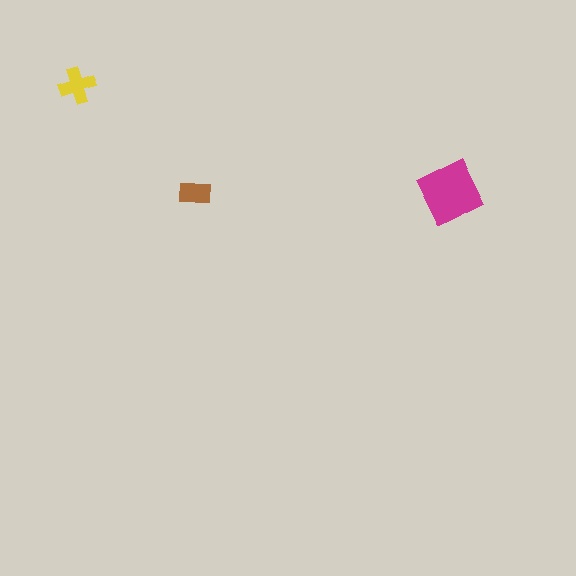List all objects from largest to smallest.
The magenta diamond, the yellow cross, the brown rectangle.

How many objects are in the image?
There are 3 objects in the image.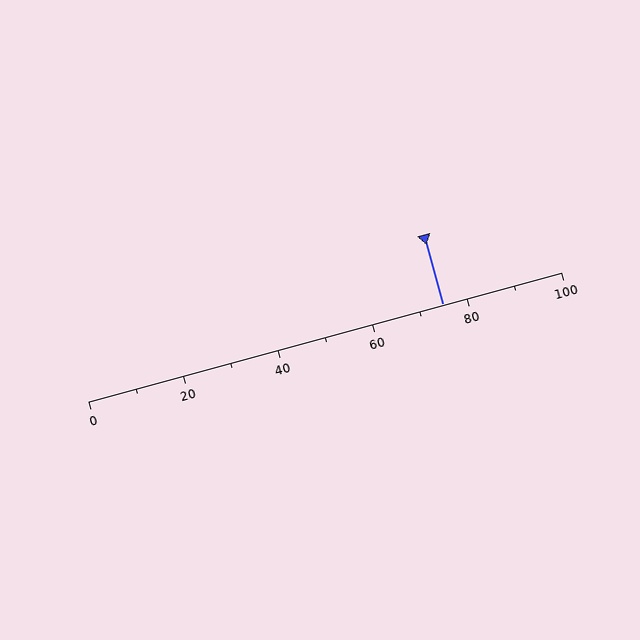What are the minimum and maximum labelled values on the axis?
The axis runs from 0 to 100.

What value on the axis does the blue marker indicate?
The marker indicates approximately 75.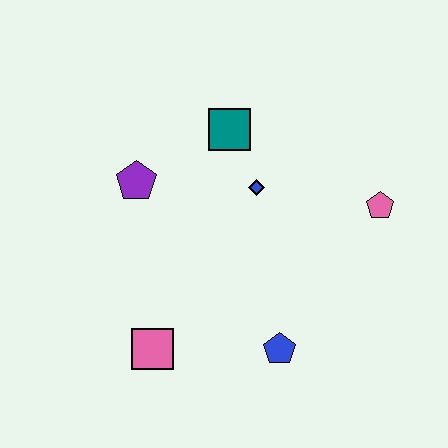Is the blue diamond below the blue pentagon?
No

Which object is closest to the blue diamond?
The teal square is closest to the blue diamond.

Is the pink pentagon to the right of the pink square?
Yes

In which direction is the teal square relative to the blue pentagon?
The teal square is above the blue pentagon.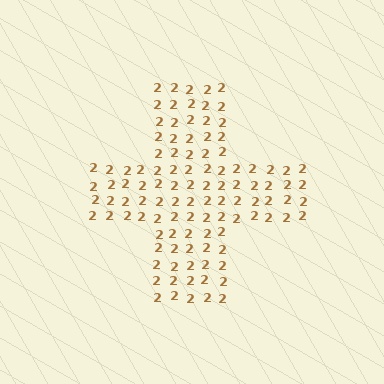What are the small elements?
The small elements are digit 2's.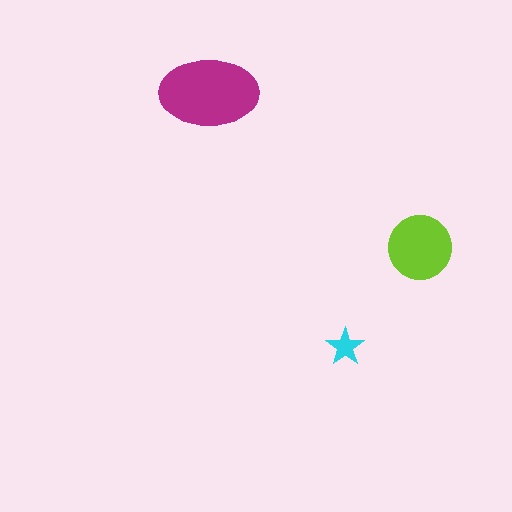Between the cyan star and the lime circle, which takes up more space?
The lime circle.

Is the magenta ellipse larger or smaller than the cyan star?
Larger.